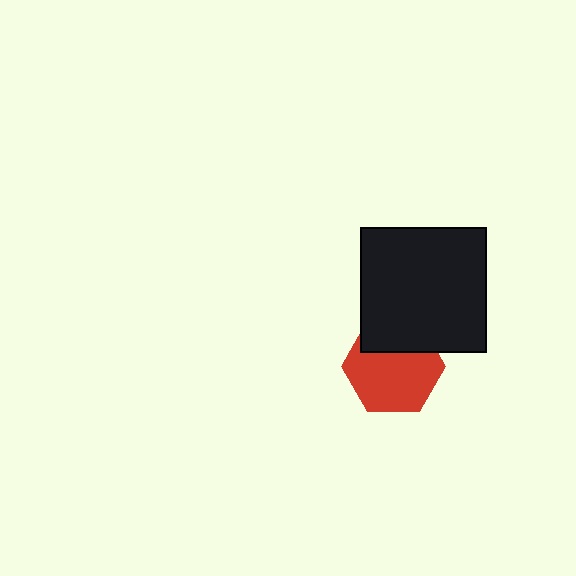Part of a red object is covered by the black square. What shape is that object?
It is a hexagon.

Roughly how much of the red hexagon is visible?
Most of it is visible (roughly 68%).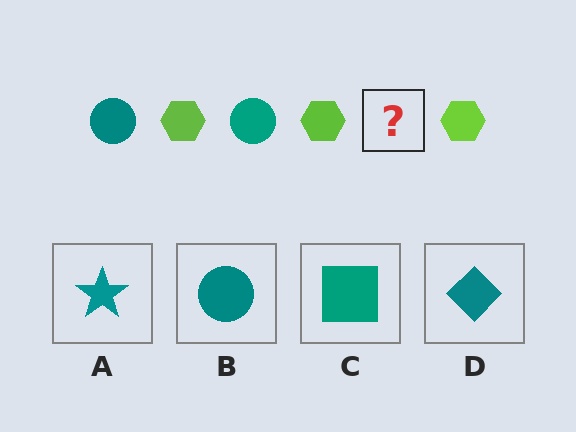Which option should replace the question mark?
Option B.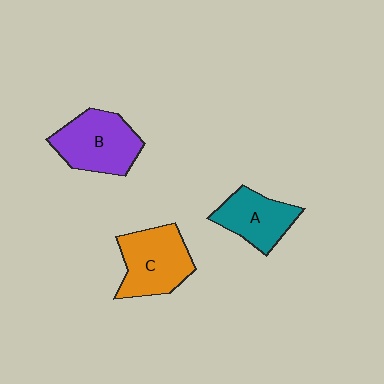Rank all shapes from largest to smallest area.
From largest to smallest: B (purple), C (orange), A (teal).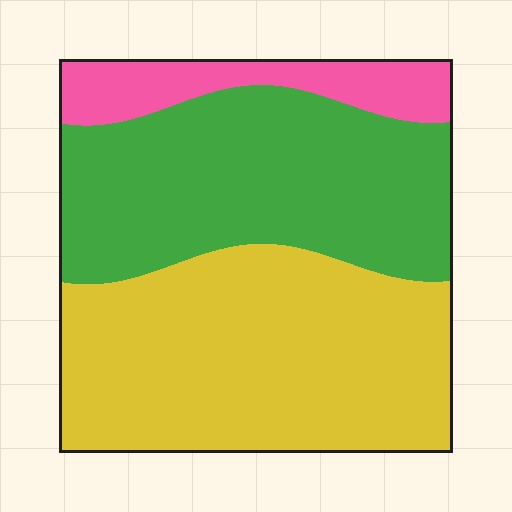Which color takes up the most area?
Yellow, at roughly 50%.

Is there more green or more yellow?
Yellow.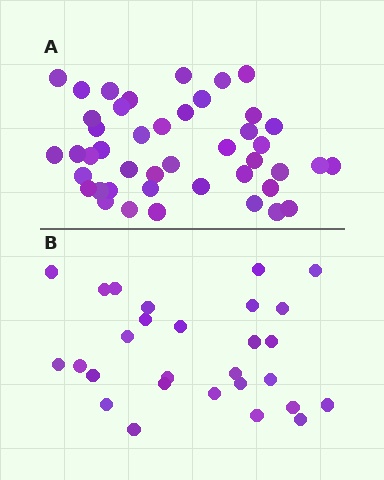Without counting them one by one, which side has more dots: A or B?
Region A (the top region) has more dots.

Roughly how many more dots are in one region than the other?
Region A has approximately 15 more dots than region B.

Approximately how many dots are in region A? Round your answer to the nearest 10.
About 40 dots. (The exact count is 44, which rounds to 40.)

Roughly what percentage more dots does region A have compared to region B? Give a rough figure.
About 55% more.